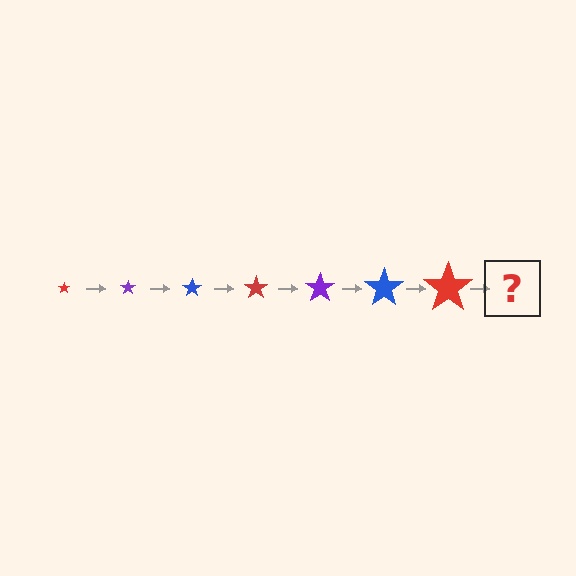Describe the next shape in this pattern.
It should be a purple star, larger than the previous one.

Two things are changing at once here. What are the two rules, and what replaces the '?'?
The two rules are that the star grows larger each step and the color cycles through red, purple, and blue. The '?' should be a purple star, larger than the previous one.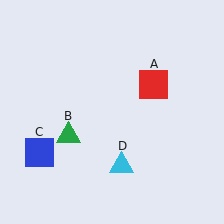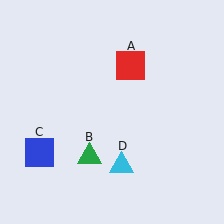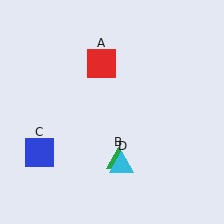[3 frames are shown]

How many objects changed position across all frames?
2 objects changed position: red square (object A), green triangle (object B).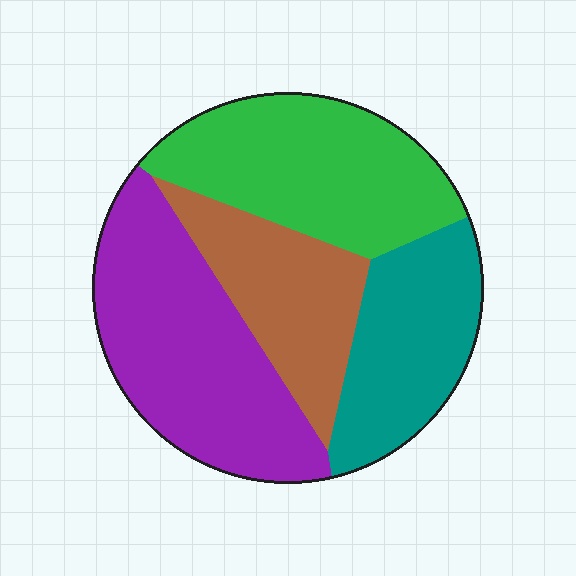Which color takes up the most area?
Purple, at roughly 30%.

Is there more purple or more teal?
Purple.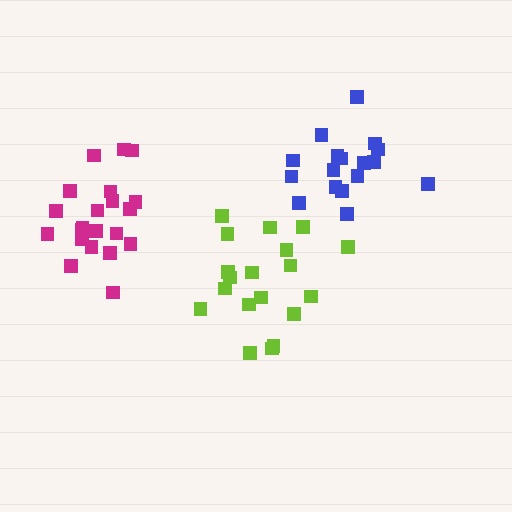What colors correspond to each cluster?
The clusters are colored: lime, magenta, blue.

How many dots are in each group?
Group 1: 19 dots, Group 2: 21 dots, Group 3: 17 dots (57 total).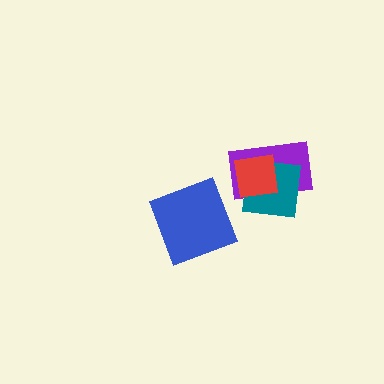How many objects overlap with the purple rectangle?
2 objects overlap with the purple rectangle.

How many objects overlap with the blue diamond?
0 objects overlap with the blue diamond.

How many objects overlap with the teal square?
2 objects overlap with the teal square.